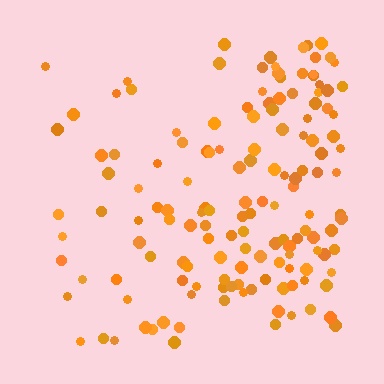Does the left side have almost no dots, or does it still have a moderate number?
Still a moderate number, just noticeably fewer than the right.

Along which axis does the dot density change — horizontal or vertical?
Horizontal.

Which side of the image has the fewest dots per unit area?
The left.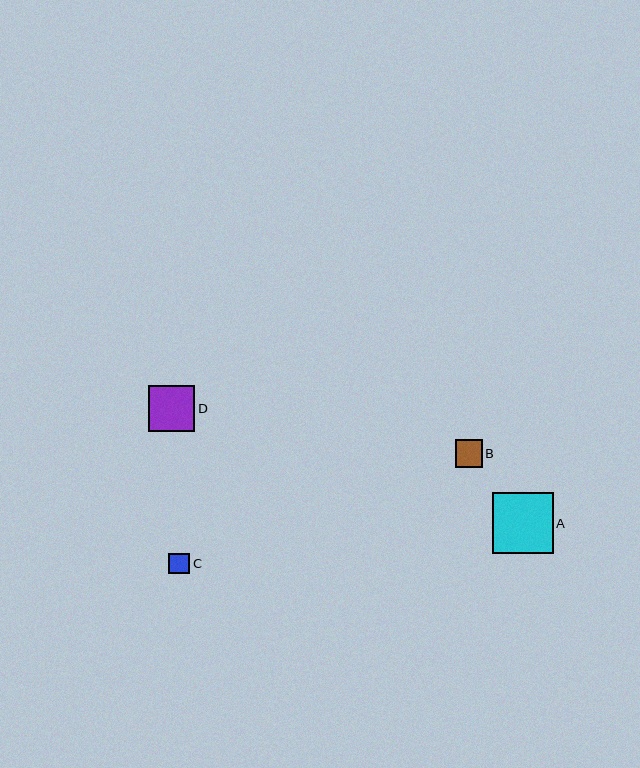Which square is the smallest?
Square C is the smallest with a size of approximately 21 pixels.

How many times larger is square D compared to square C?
Square D is approximately 2.2 times the size of square C.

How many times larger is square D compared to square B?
Square D is approximately 1.7 times the size of square B.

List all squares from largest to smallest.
From largest to smallest: A, D, B, C.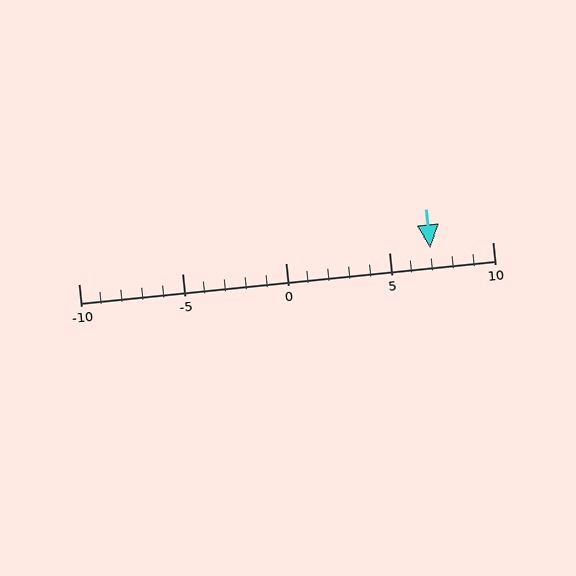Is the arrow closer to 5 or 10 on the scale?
The arrow is closer to 5.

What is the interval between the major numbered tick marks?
The major tick marks are spaced 5 units apart.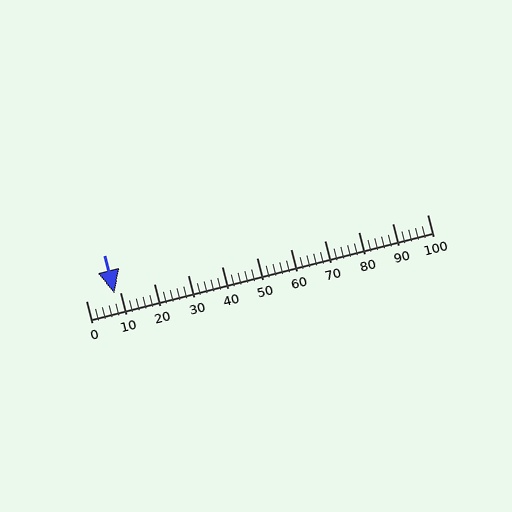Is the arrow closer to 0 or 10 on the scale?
The arrow is closer to 10.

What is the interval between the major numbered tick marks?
The major tick marks are spaced 10 units apart.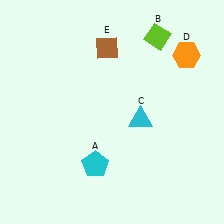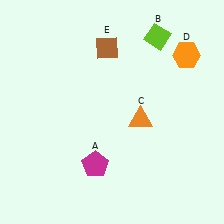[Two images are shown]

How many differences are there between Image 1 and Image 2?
There are 2 differences between the two images.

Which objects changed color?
A changed from cyan to magenta. C changed from cyan to orange.